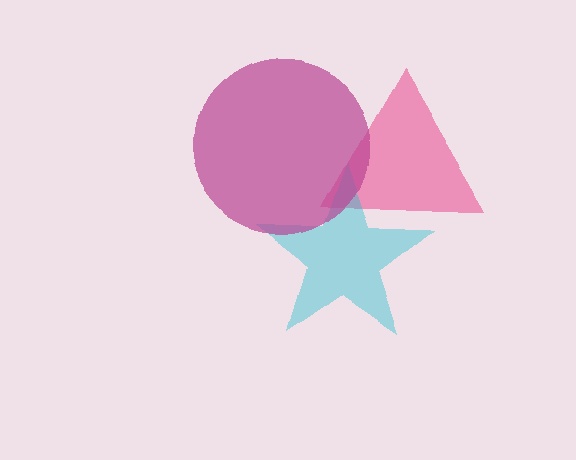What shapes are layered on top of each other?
The layered shapes are: a pink triangle, a cyan star, a magenta circle.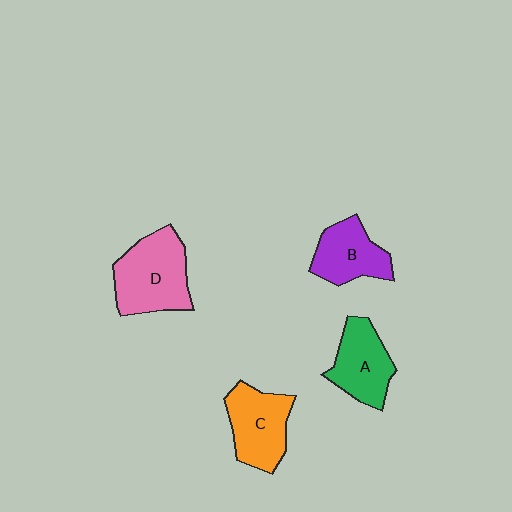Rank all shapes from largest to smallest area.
From largest to smallest: D (pink), C (orange), A (green), B (purple).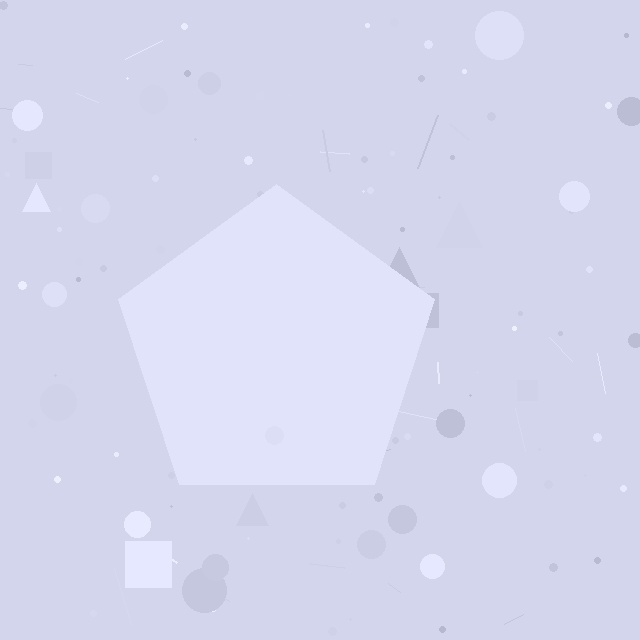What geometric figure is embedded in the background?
A pentagon is embedded in the background.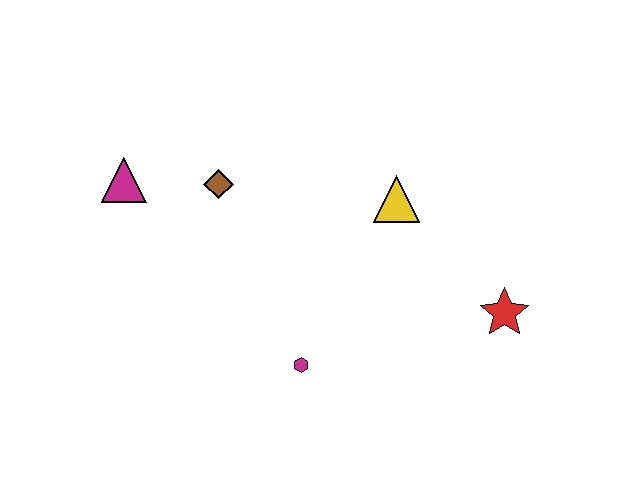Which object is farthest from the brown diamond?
The red star is farthest from the brown diamond.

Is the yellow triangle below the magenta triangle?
Yes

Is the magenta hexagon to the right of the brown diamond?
Yes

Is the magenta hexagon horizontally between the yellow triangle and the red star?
No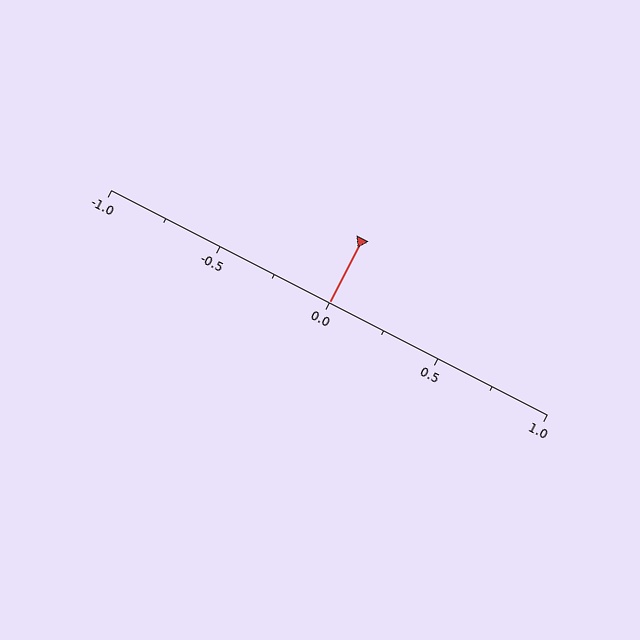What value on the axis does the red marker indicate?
The marker indicates approximately 0.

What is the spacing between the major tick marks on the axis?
The major ticks are spaced 0.5 apart.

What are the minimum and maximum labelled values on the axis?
The axis runs from -1.0 to 1.0.